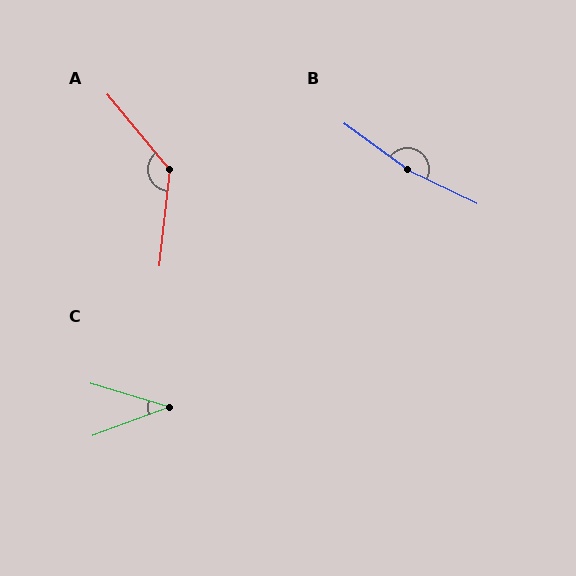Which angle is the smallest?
C, at approximately 37 degrees.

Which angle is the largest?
B, at approximately 170 degrees.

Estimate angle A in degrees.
Approximately 134 degrees.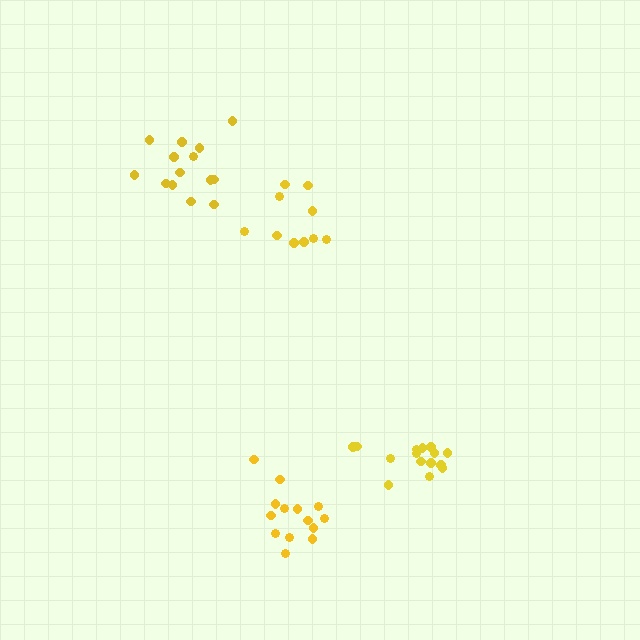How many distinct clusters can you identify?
There are 4 distinct clusters.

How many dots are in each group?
Group 1: 15 dots, Group 2: 10 dots, Group 3: 14 dots, Group 4: 14 dots (53 total).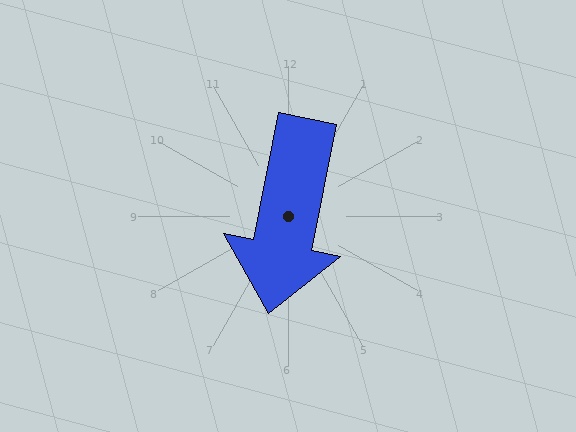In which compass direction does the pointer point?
South.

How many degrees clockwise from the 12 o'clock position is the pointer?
Approximately 191 degrees.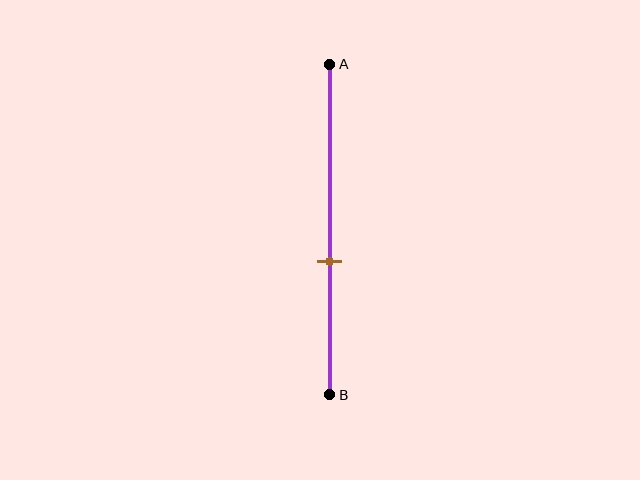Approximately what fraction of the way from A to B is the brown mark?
The brown mark is approximately 60% of the way from A to B.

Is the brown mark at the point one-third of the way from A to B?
No, the mark is at about 60% from A, not at the 33% one-third point.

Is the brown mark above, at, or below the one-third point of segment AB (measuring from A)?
The brown mark is below the one-third point of segment AB.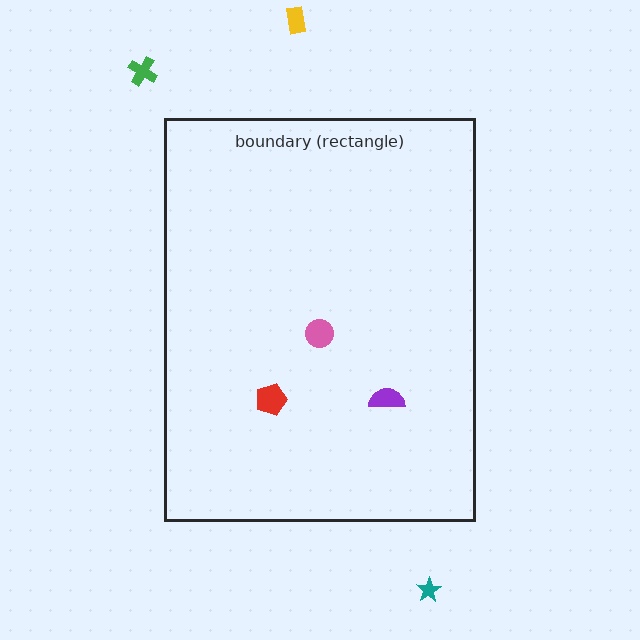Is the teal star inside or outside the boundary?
Outside.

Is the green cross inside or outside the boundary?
Outside.